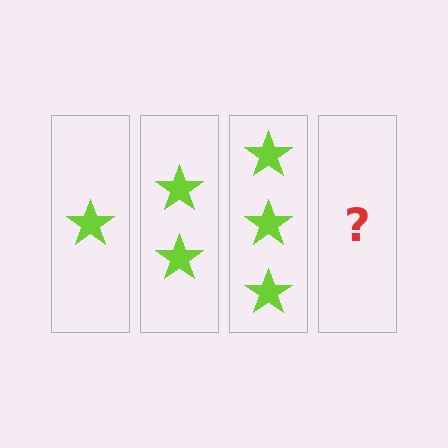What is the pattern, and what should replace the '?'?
The pattern is that each step adds one more star. The '?' should be 4 stars.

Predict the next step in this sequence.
The next step is 4 stars.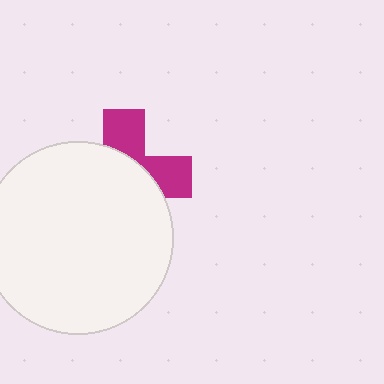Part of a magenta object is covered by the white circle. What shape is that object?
It is a cross.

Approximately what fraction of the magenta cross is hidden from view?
Roughly 64% of the magenta cross is hidden behind the white circle.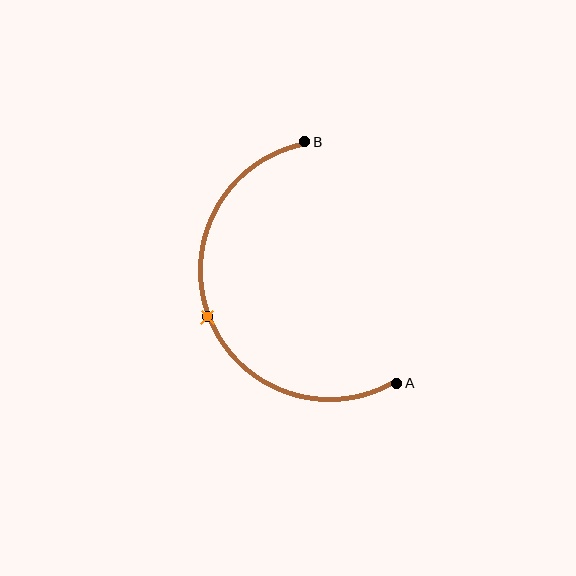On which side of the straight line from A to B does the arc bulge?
The arc bulges to the left of the straight line connecting A and B.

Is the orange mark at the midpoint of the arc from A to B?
Yes. The orange mark lies on the arc at equal arc-length from both A and B — it is the arc midpoint.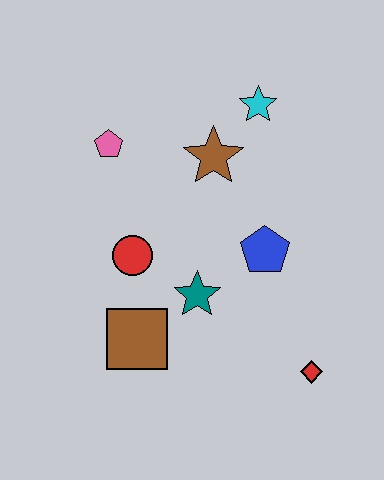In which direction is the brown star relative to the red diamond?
The brown star is above the red diamond.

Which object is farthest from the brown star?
The red diamond is farthest from the brown star.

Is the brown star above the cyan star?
No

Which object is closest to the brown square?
The teal star is closest to the brown square.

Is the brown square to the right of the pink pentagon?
Yes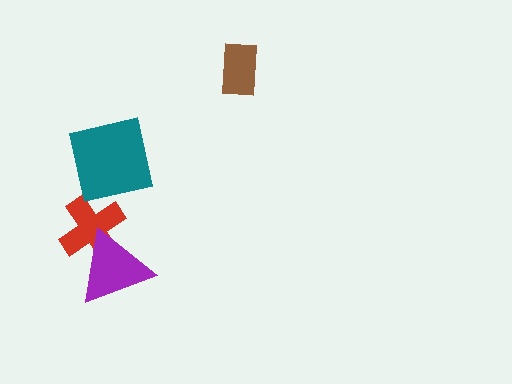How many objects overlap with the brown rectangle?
0 objects overlap with the brown rectangle.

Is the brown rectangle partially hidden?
No, no other shape covers it.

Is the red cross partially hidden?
Yes, it is partially covered by another shape.